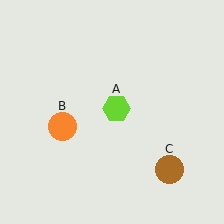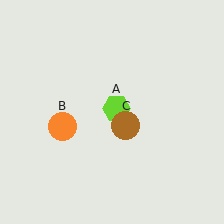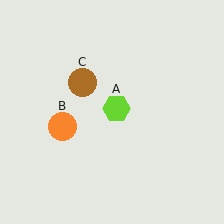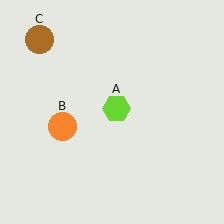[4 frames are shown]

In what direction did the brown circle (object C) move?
The brown circle (object C) moved up and to the left.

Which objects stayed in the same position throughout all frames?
Lime hexagon (object A) and orange circle (object B) remained stationary.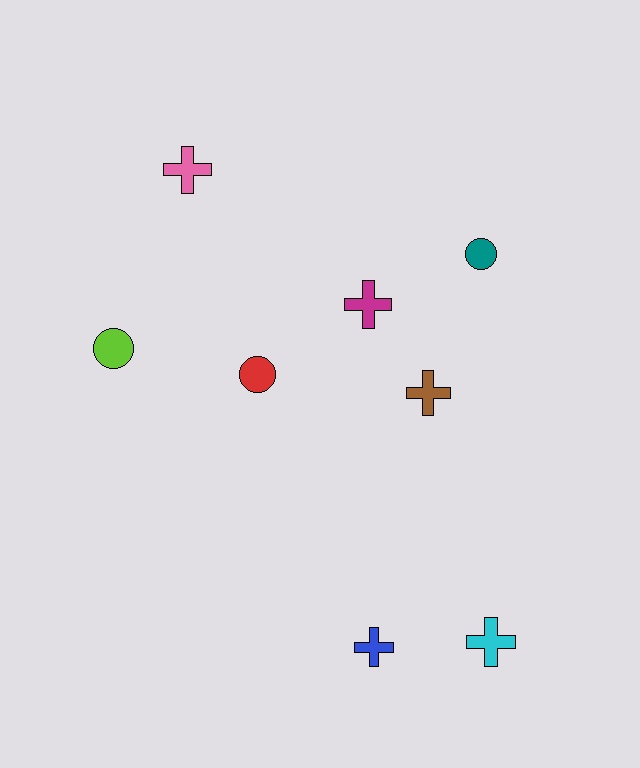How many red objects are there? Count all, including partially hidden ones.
There is 1 red object.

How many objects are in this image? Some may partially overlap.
There are 8 objects.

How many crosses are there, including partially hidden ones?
There are 5 crosses.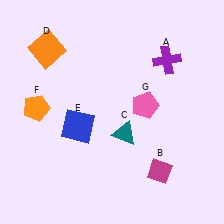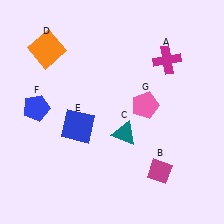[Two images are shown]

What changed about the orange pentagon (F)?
In Image 1, F is orange. In Image 2, it changed to blue.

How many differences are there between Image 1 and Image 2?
There are 2 differences between the two images.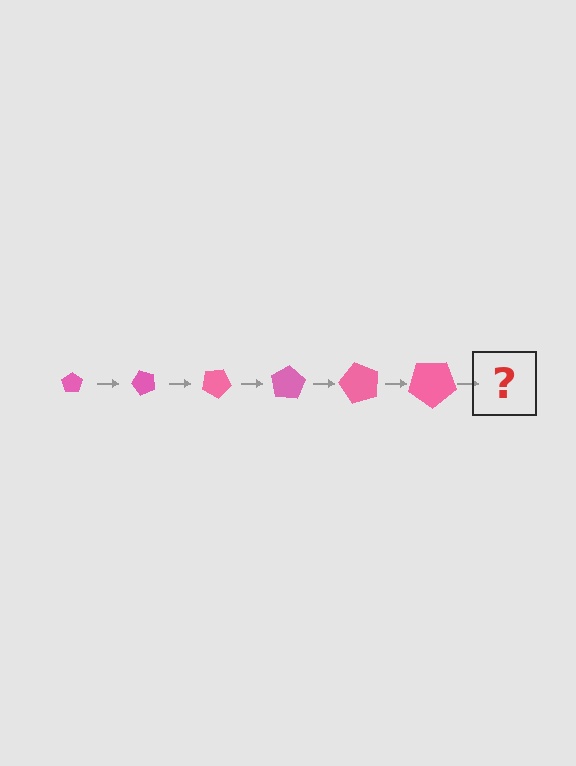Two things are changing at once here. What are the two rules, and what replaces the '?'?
The two rules are that the pentagon grows larger each step and it rotates 50 degrees each step. The '?' should be a pentagon, larger than the previous one and rotated 300 degrees from the start.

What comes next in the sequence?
The next element should be a pentagon, larger than the previous one and rotated 300 degrees from the start.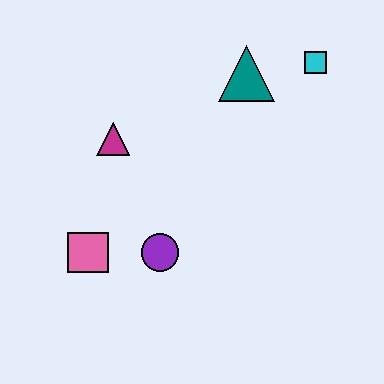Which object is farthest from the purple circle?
The cyan square is farthest from the purple circle.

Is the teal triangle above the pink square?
Yes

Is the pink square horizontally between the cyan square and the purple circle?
No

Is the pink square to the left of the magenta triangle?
Yes